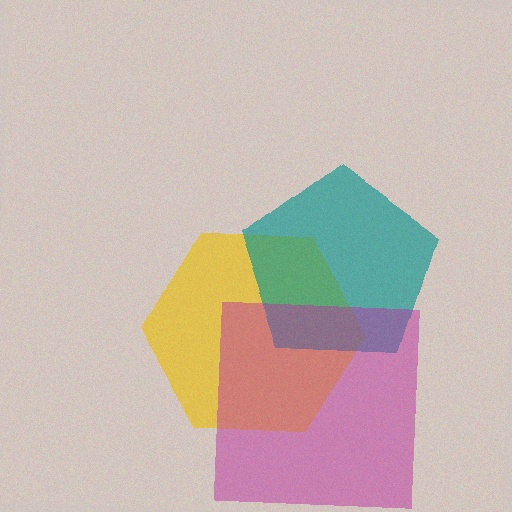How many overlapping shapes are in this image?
There are 3 overlapping shapes in the image.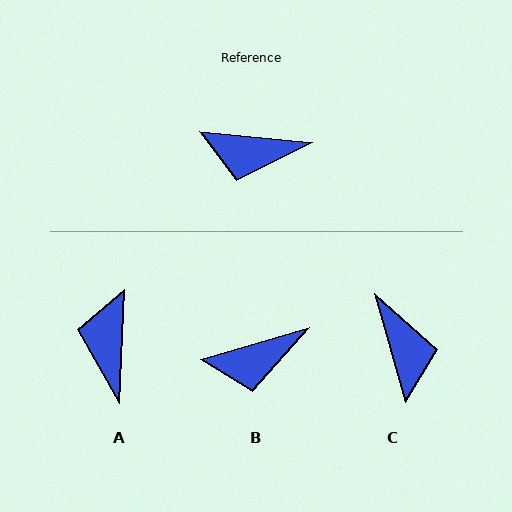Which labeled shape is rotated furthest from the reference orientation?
C, about 111 degrees away.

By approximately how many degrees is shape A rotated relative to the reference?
Approximately 87 degrees clockwise.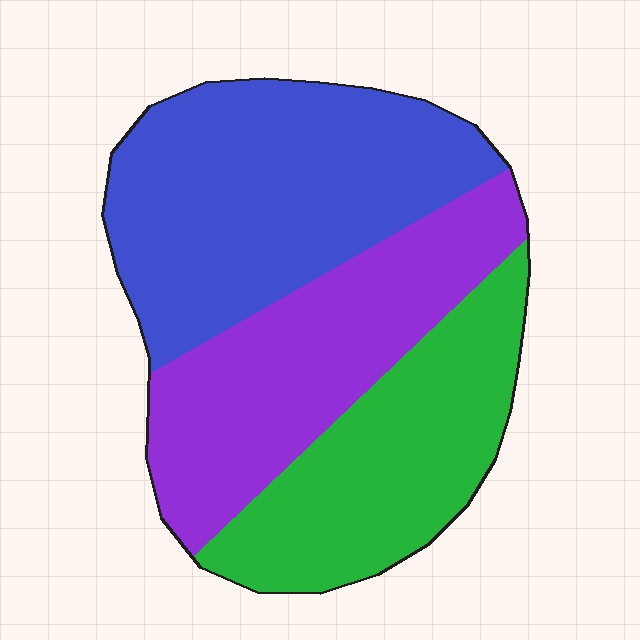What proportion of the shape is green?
Green takes up between a sixth and a third of the shape.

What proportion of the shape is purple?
Purple takes up about one third (1/3) of the shape.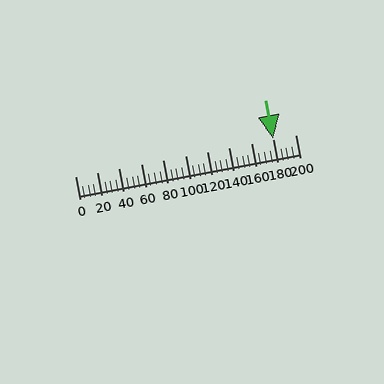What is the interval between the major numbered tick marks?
The major tick marks are spaced 20 units apart.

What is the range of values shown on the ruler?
The ruler shows values from 0 to 200.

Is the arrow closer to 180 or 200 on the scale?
The arrow is closer to 180.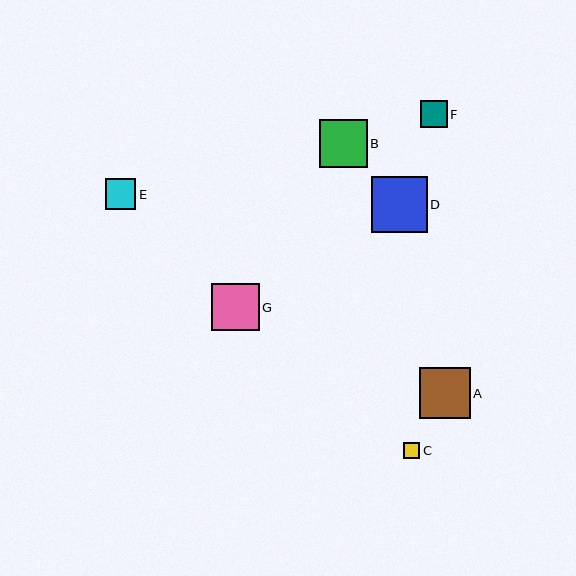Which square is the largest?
Square D is the largest with a size of approximately 56 pixels.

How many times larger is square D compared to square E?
Square D is approximately 1.8 times the size of square E.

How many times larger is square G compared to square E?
Square G is approximately 1.5 times the size of square E.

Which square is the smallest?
Square C is the smallest with a size of approximately 16 pixels.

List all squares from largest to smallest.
From largest to smallest: D, A, B, G, E, F, C.